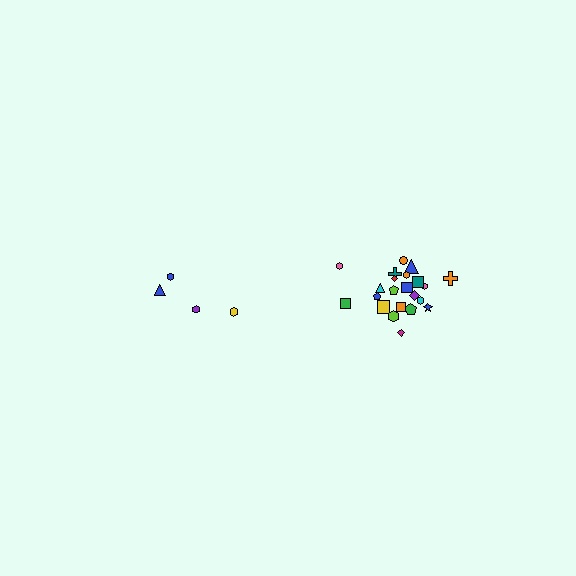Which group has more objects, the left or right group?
The right group.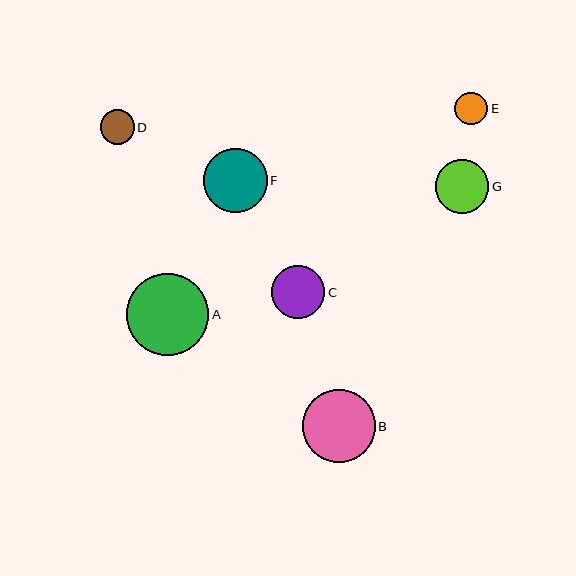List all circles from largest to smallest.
From largest to smallest: A, B, F, G, C, D, E.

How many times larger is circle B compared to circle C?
Circle B is approximately 1.4 times the size of circle C.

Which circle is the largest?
Circle A is the largest with a size of approximately 82 pixels.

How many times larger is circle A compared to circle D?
Circle A is approximately 2.4 times the size of circle D.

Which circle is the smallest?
Circle E is the smallest with a size of approximately 33 pixels.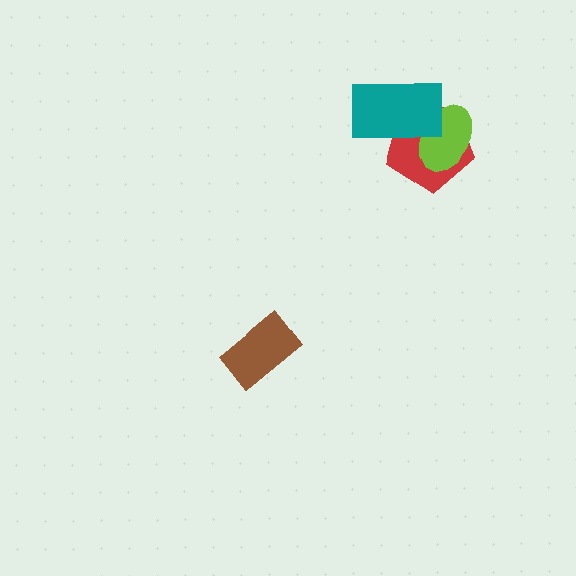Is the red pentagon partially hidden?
Yes, it is partially covered by another shape.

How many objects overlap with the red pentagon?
2 objects overlap with the red pentagon.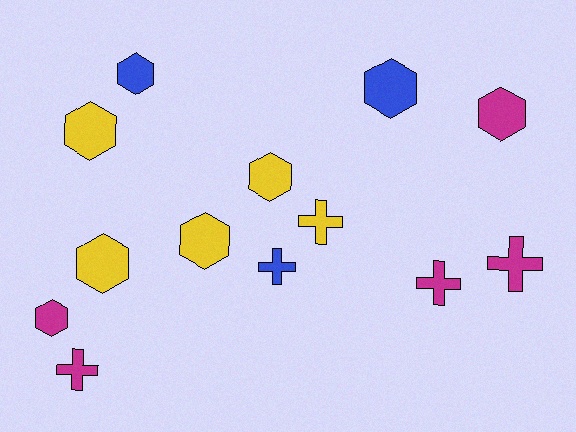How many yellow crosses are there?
There is 1 yellow cross.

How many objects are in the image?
There are 13 objects.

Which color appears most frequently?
Yellow, with 5 objects.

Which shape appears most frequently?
Hexagon, with 8 objects.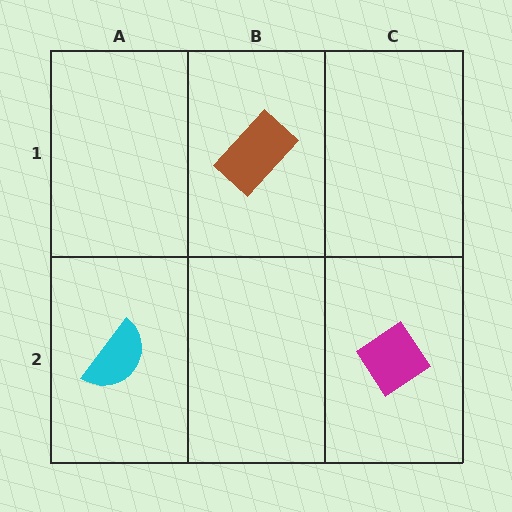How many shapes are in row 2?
2 shapes.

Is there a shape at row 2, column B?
No, that cell is empty.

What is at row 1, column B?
A brown rectangle.